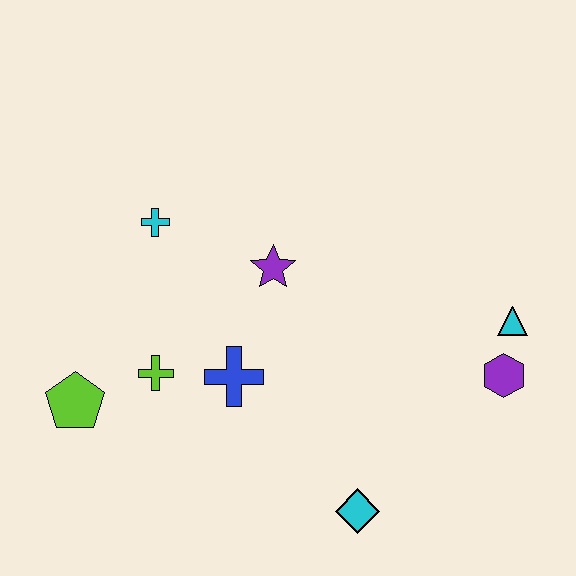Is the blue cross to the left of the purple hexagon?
Yes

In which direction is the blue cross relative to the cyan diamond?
The blue cross is above the cyan diamond.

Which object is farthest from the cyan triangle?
The lime pentagon is farthest from the cyan triangle.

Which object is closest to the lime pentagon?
The lime cross is closest to the lime pentagon.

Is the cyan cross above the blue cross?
Yes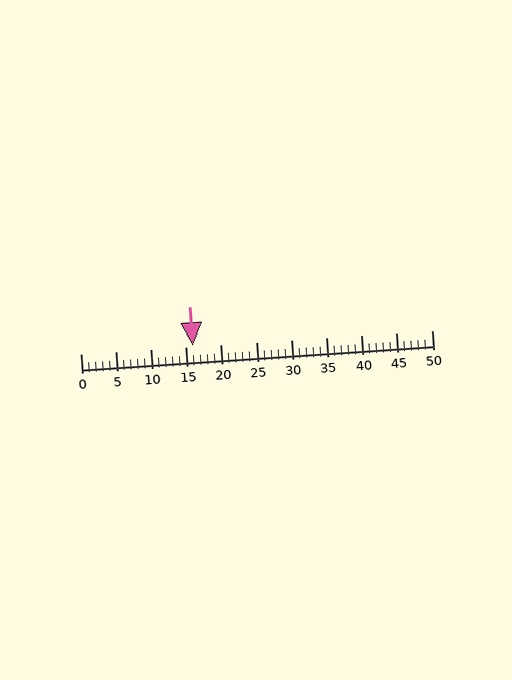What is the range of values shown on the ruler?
The ruler shows values from 0 to 50.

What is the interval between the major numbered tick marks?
The major tick marks are spaced 5 units apart.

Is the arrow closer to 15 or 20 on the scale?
The arrow is closer to 15.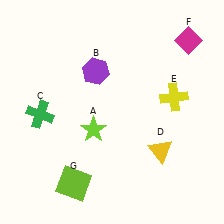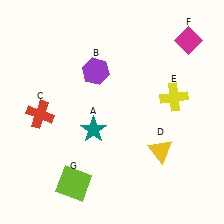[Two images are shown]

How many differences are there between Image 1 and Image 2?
There are 2 differences between the two images.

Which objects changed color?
A changed from lime to teal. C changed from green to red.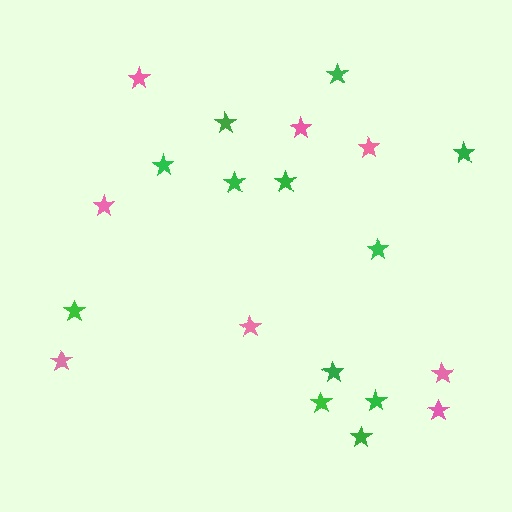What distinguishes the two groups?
There are 2 groups: one group of pink stars (8) and one group of green stars (12).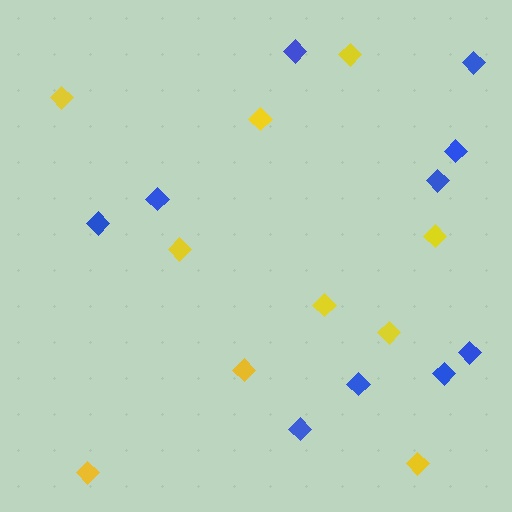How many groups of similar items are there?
There are 2 groups: one group of blue diamonds (10) and one group of yellow diamonds (10).